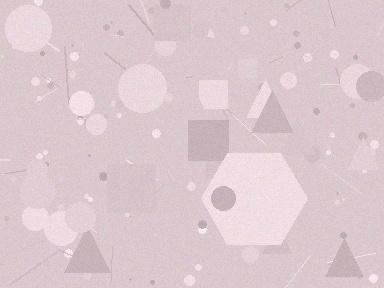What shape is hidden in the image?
A hexagon is hidden in the image.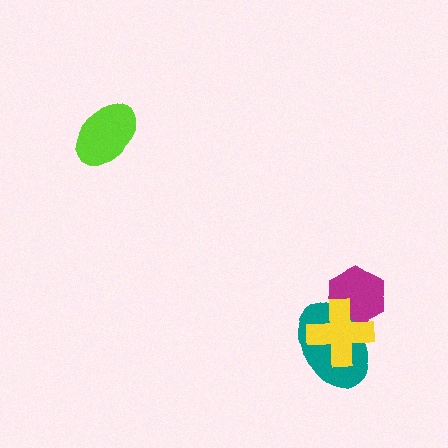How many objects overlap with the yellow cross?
2 objects overlap with the yellow cross.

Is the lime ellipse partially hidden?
No, no other shape covers it.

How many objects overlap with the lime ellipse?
0 objects overlap with the lime ellipse.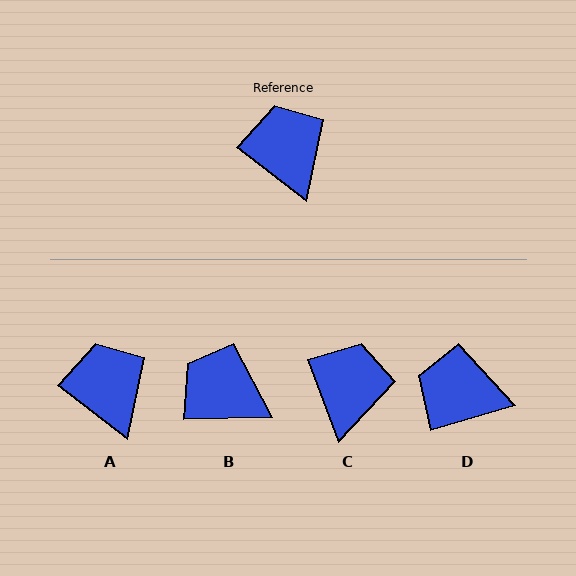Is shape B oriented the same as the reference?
No, it is off by about 39 degrees.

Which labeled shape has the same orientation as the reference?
A.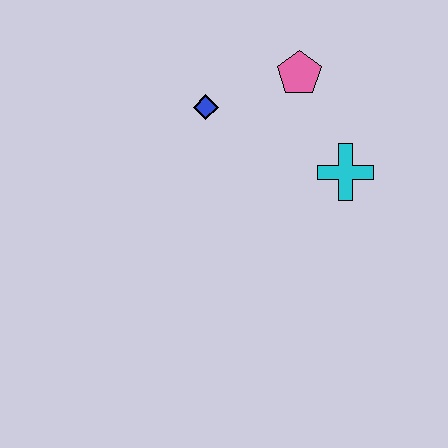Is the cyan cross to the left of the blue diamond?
No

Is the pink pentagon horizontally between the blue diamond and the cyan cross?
Yes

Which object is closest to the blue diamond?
The pink pentagon is closest to the blue diamond.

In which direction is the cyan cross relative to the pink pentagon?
The cyan cross is below the pink pentagon.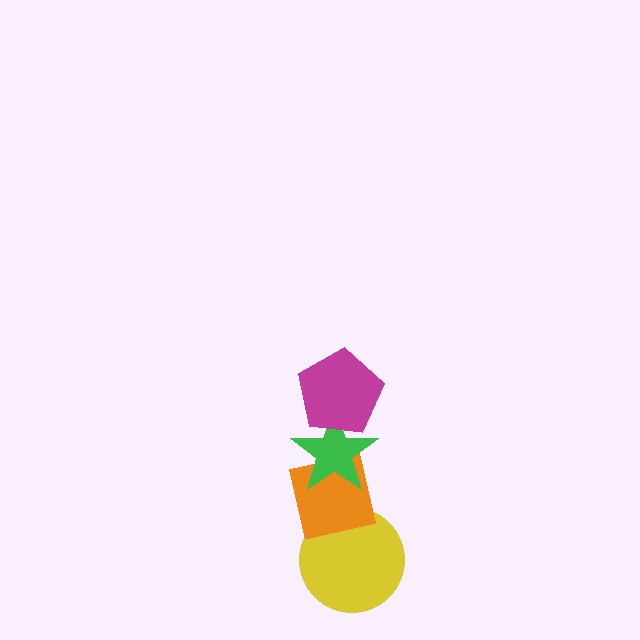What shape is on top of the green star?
The magenta pentagon is on top of the green star.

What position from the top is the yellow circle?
The yellow circle is 4th from the top.